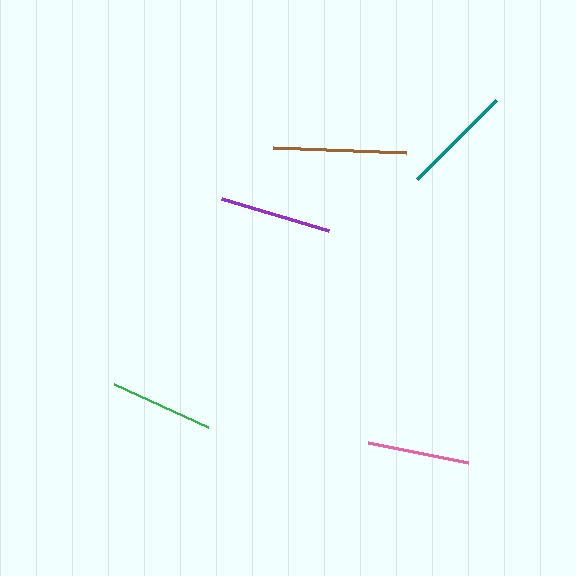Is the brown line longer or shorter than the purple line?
The brown line is longer than the purple line.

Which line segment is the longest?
The brown line is the longest at approximately 133 pixels.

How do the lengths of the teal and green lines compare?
The teal and green lines are approximately the same length.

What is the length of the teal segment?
The teal segment is approximately 112 pixels long.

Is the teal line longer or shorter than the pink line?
The teal line is longer than the pink line.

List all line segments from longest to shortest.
From longest to shortest: brown, teal, purple, green, pink.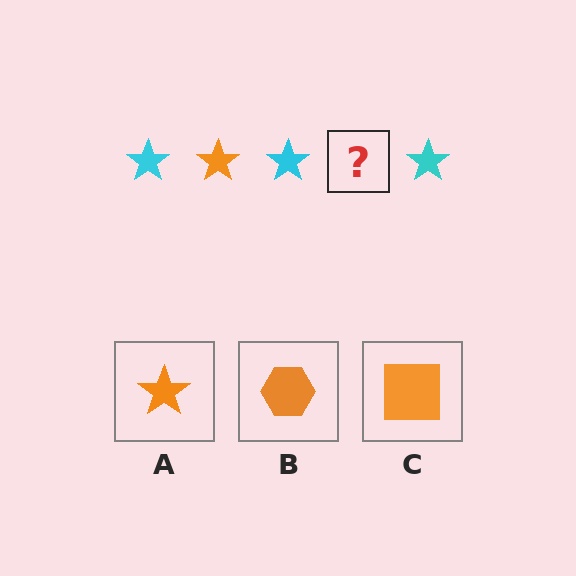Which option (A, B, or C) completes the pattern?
A.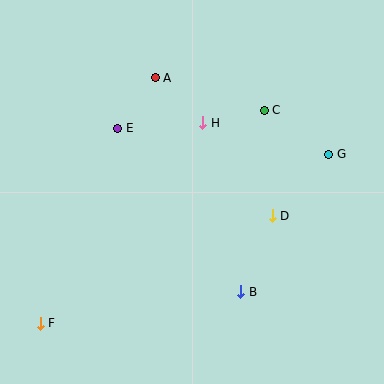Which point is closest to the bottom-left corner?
Point F is closest to the bottom-left corner.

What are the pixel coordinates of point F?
Point F is at (40, 323).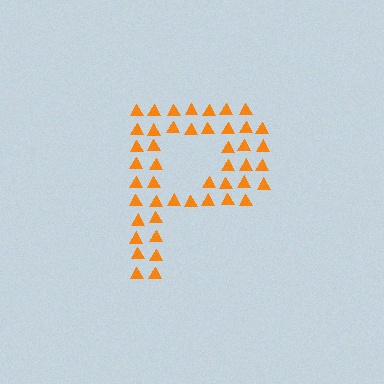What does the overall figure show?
The overall figure shows the letter P.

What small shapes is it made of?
It is made of small triangles.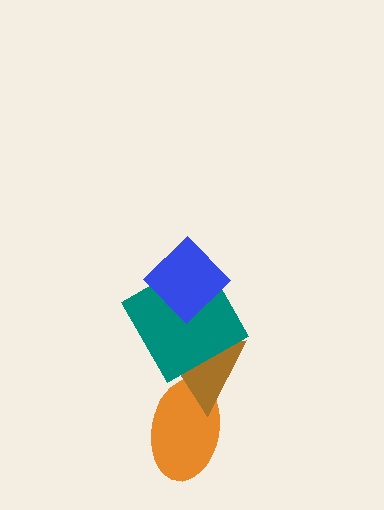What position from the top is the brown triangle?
The brown triangle is 3rd from the top.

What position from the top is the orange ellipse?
The orange ellipse is 4th from the top.